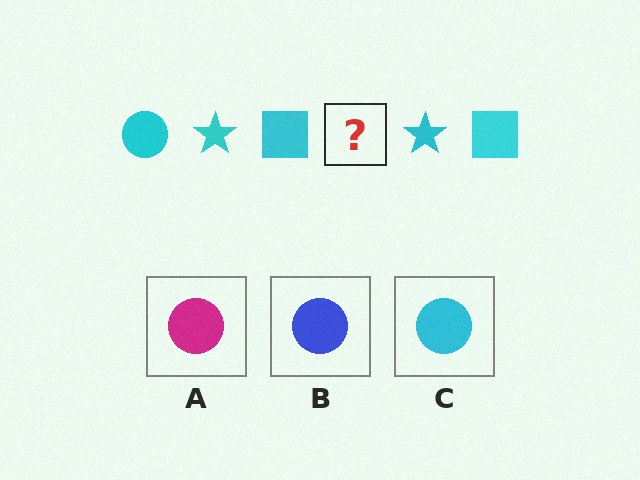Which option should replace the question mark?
Option C.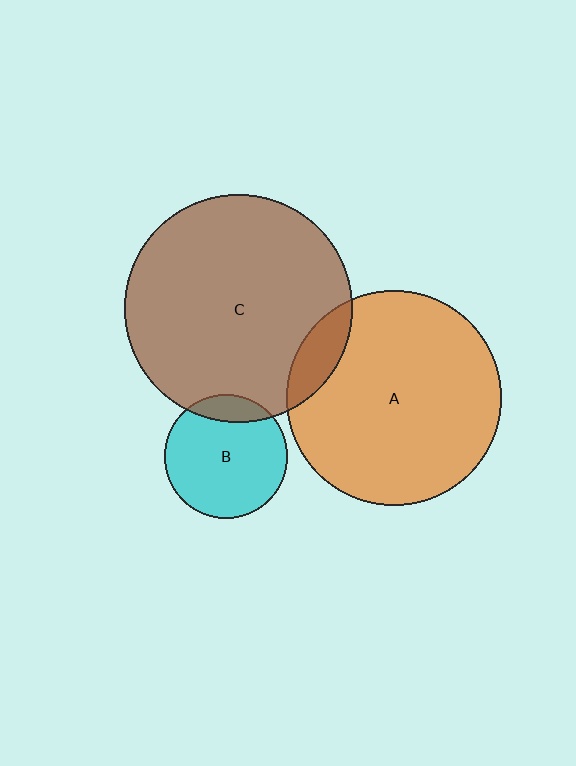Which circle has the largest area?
Circle C (brown).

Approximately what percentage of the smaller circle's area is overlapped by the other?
Approximately 15%.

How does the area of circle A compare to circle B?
Approximately 3.0 times.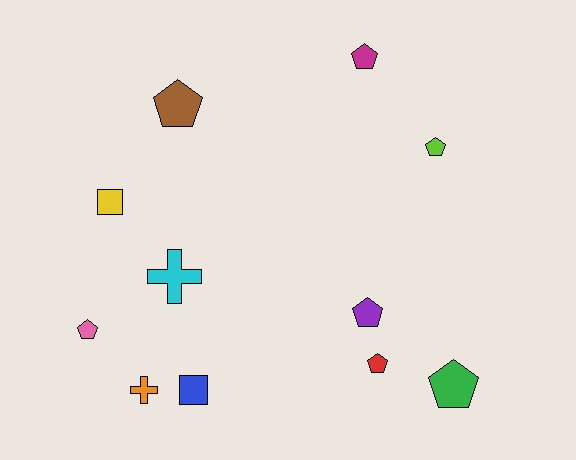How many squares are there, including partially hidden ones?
There are 2 squares.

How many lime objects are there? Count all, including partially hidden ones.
There is 1 lime object.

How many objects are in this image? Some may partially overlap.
There are 11 objects.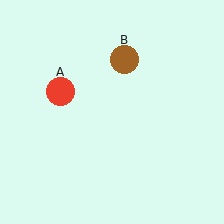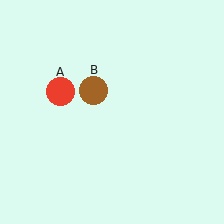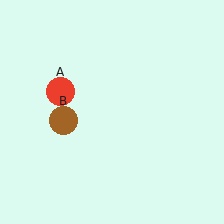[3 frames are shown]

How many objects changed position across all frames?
1 object changed position: brown circle (object B).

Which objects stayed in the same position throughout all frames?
Red circle (object A) remained stationary.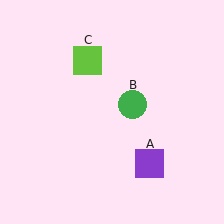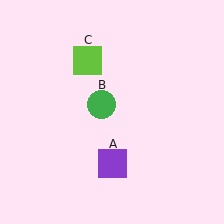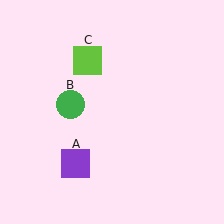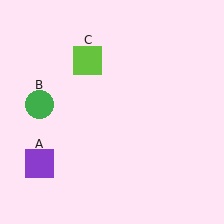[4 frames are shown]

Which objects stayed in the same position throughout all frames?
Lime square (object C) remained stationary.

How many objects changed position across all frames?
2 objects changed position: purple square (object A), green circle (object B).